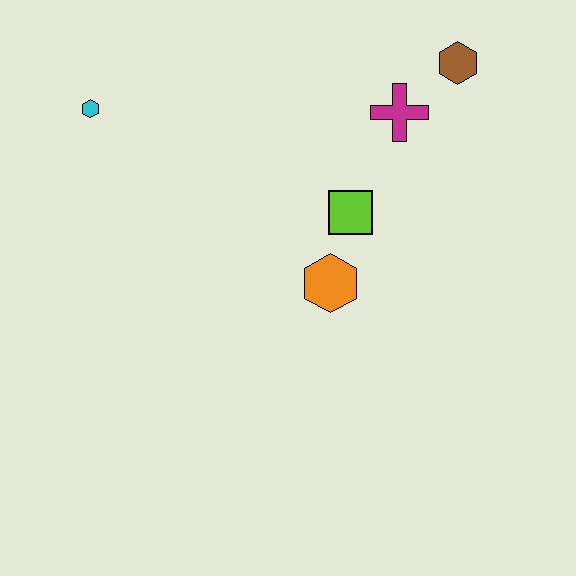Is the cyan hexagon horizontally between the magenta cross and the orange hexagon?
No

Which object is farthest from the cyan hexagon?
The brown hexagon is farthest from the cyan hexagon.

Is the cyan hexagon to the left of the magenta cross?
Yes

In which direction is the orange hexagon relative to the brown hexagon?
The orange hexagon is below the brown hexagon.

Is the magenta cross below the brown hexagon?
Yes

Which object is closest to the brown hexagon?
The magenta cross is closest to the brown hexagon.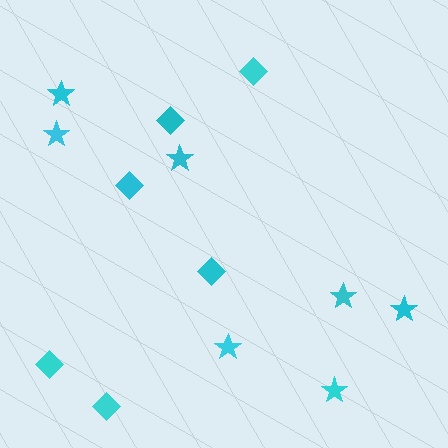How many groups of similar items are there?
There are 2 groups: one group of diamonds (6) and one group of stars (7).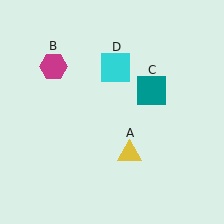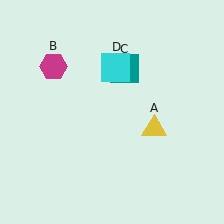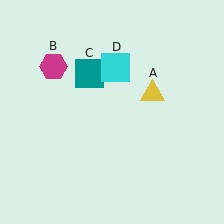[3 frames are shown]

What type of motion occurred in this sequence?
The yellow triangle (object A), teal square (object C) rotated counterclockwise around the center of the scene.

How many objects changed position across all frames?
2 objects changed position: yellow triangle (object A), teal square (object C).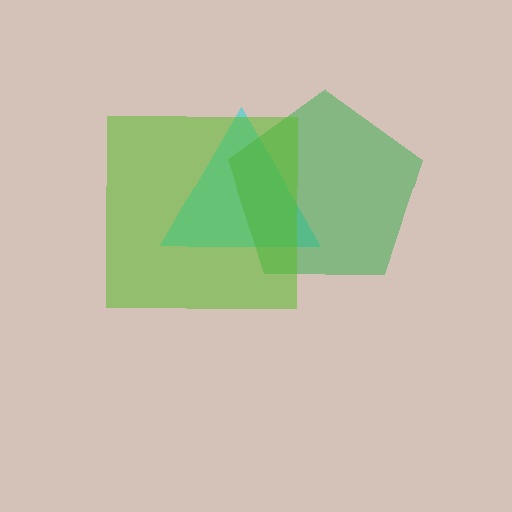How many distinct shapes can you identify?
There are 3 distinct shapes: a cyan triangle, a green pentagon, a lime square.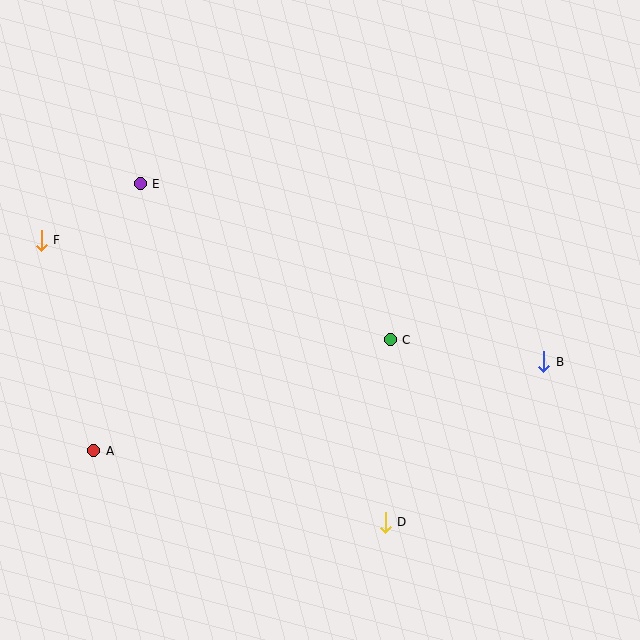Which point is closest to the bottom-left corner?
Point A is closest to the bottom-left corner.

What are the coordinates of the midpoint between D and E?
The midpoint between D and E is at (263, 353).